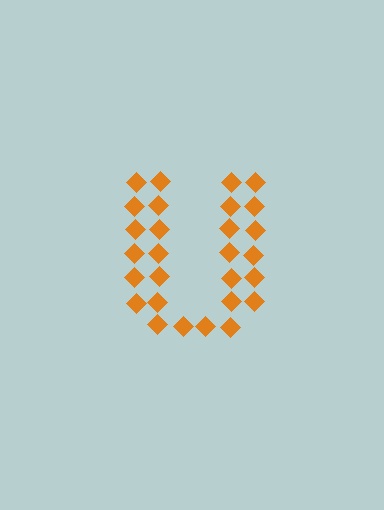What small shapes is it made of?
It is made of small diamonds.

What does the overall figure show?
The overall figure shows the letter U.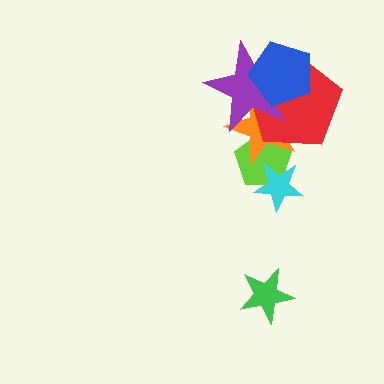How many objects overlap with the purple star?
3 objects overlap with the purple star.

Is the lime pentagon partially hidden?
Yes, it is partially covered by another shape.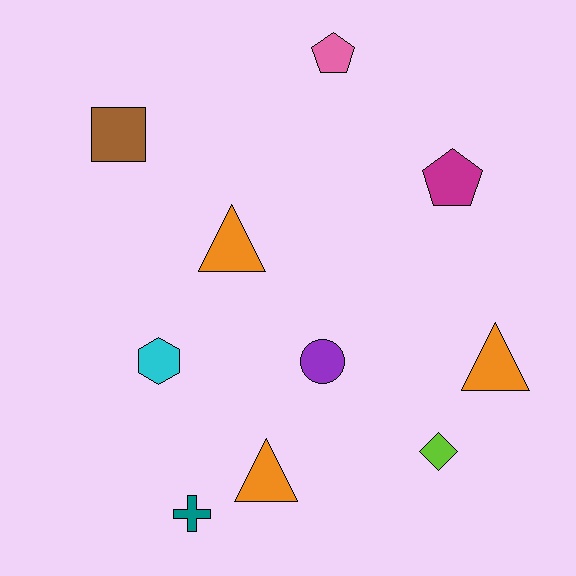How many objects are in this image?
There are 10 objects.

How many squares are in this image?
There is 1 square.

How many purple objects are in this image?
There is 1 purple object.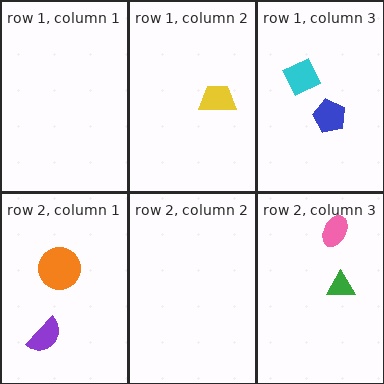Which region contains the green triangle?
The row 2, column 3 region.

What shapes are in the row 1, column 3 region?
The cyan diamond, the blue pentagon.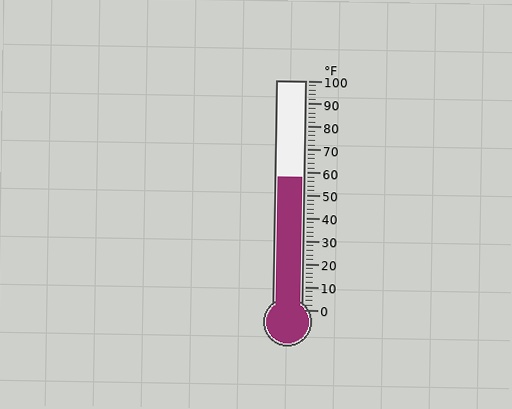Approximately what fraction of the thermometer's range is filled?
The thermometer is filled to approximately 60% of its range.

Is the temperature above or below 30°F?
The temperature is above 30°F.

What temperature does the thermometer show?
The thermometer shows approximately 58°F.